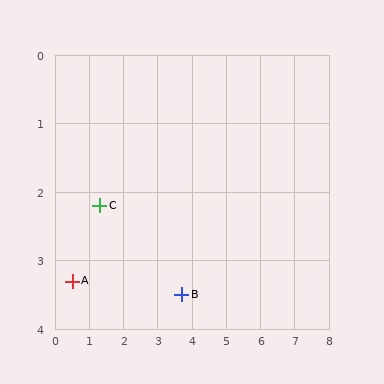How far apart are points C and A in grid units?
Points C and A are about 1.4 grid units apart.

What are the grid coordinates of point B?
Point B is at approximately (3.7, 3.5).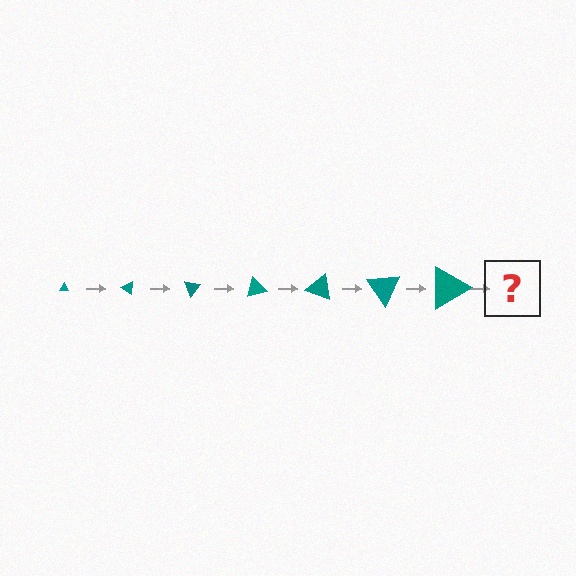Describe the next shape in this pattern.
It should be a triangle, larger than the previous one and rotated 245 degrees from the start.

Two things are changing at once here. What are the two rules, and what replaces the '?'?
The two rules are that the triangle grows larger each step and it rotates 35 degrees each step. The '?' should be a triangle, larger than the previous one and rotated 245 degrees from the start.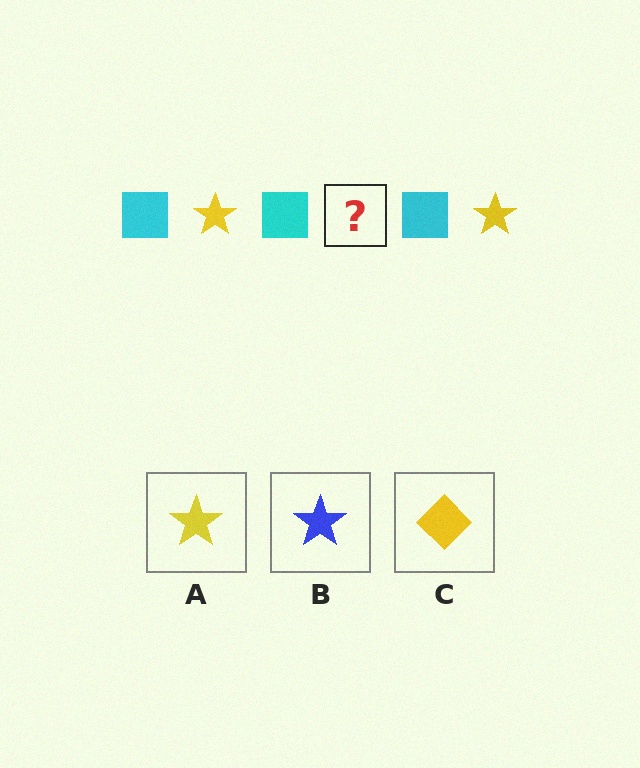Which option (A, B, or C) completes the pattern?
A.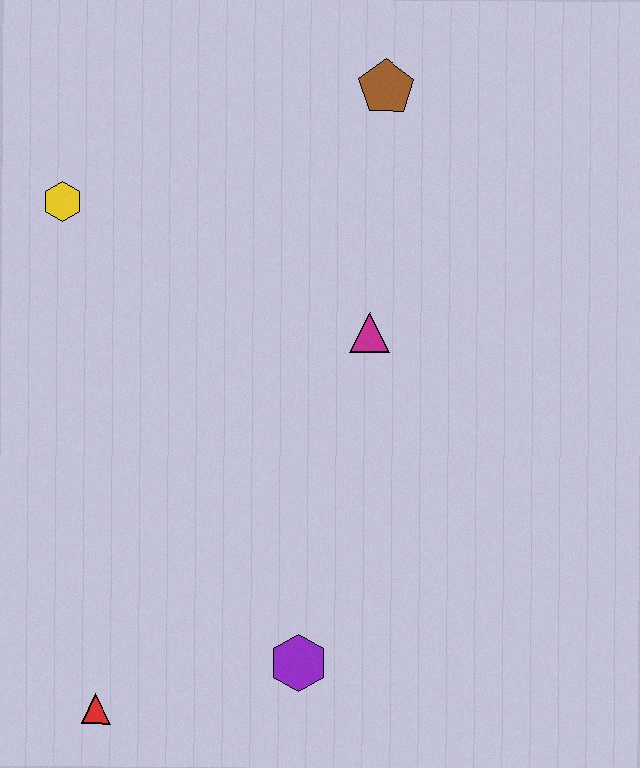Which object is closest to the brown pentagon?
The magenta triangle is closest to the brown pentagon.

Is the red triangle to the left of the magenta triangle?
Yes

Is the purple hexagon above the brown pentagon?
No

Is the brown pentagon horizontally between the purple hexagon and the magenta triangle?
No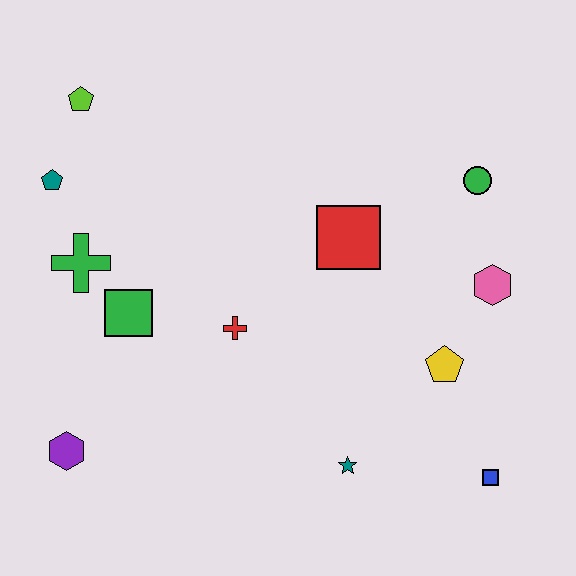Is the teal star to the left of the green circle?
Yes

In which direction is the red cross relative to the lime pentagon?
The red cross is below the lime pentagon.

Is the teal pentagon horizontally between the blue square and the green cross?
No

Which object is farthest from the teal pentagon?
The blue square is farthest from the teal pentagon.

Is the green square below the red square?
Yes